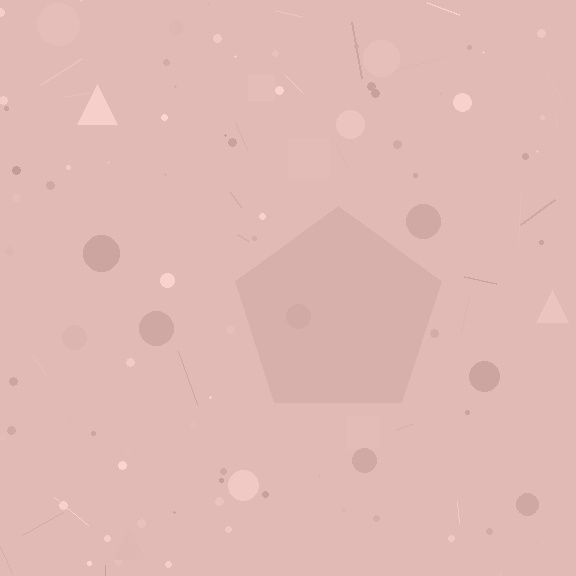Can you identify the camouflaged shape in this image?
The camouflaged shape is a pentagon.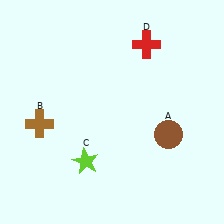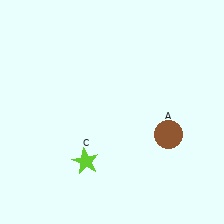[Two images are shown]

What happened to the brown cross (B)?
The brown cross (B) was removed in Image 2. It was in the bottom-left area of Image 1.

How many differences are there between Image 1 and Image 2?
There are 2 differences between the two images.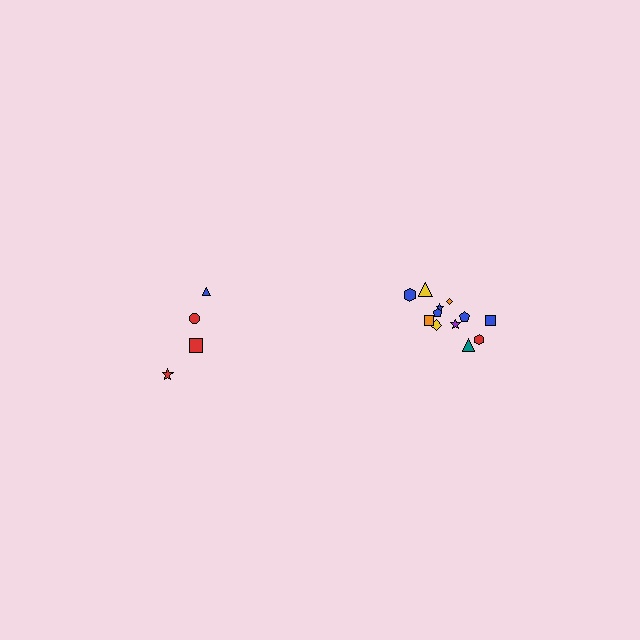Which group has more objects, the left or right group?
The right group.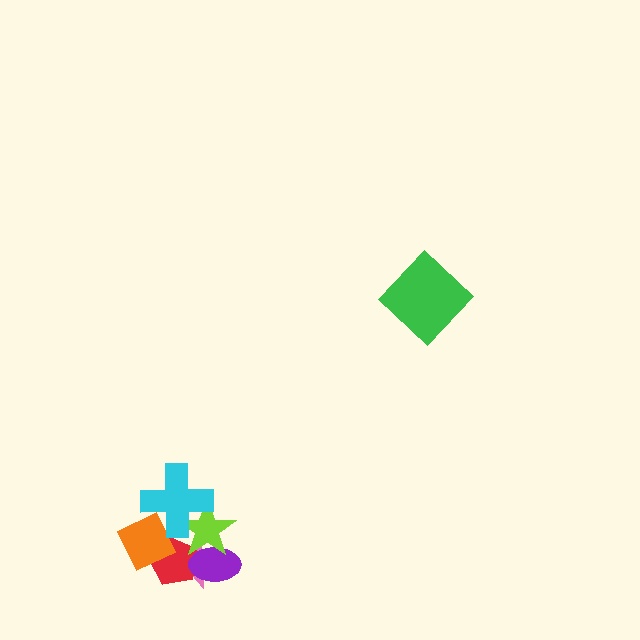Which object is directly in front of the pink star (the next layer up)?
The red pentagon is directly in front of the pink star.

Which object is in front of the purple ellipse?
The lime star is in front of the purple ellipse.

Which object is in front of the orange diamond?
The cyan cross is in front of the orange diamond.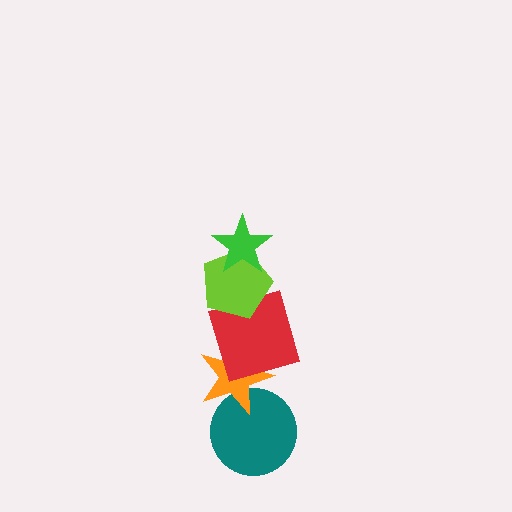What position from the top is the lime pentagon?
The lime pentagon is 2nd from the top.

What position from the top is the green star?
The green star is 1st from the top.